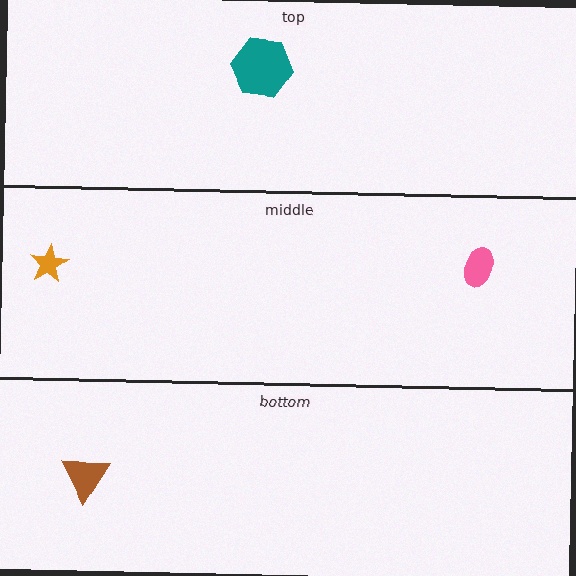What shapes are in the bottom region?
The brown triangle.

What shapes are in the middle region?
The pink ellipse, the orange star.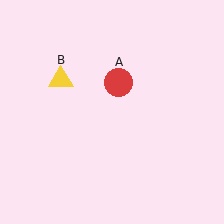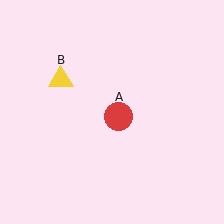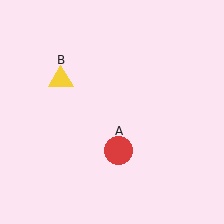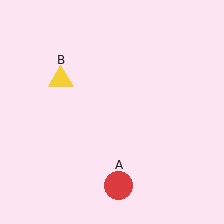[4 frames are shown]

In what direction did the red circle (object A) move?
The red circle (object A) moved down.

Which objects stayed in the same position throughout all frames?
Yellow triangle (object B) remained stationary.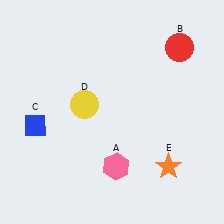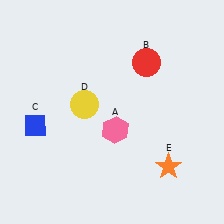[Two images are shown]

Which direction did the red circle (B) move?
The red circle (B) moved left.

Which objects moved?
The objects that moved are: the pink hexagon (A), the red circle (B).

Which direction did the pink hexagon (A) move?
The pink hexagon (A) moved up.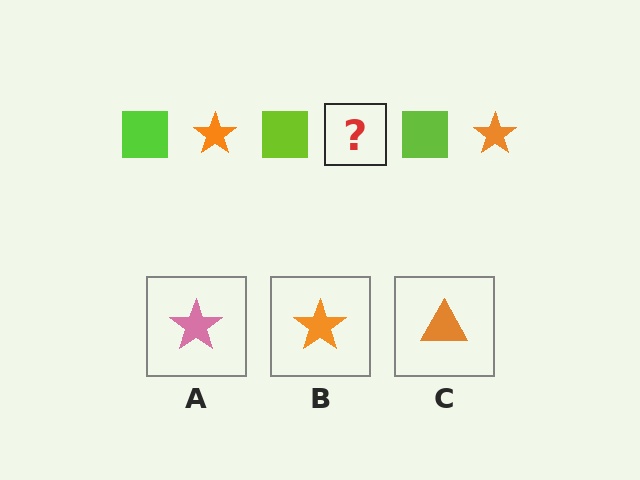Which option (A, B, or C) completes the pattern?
B.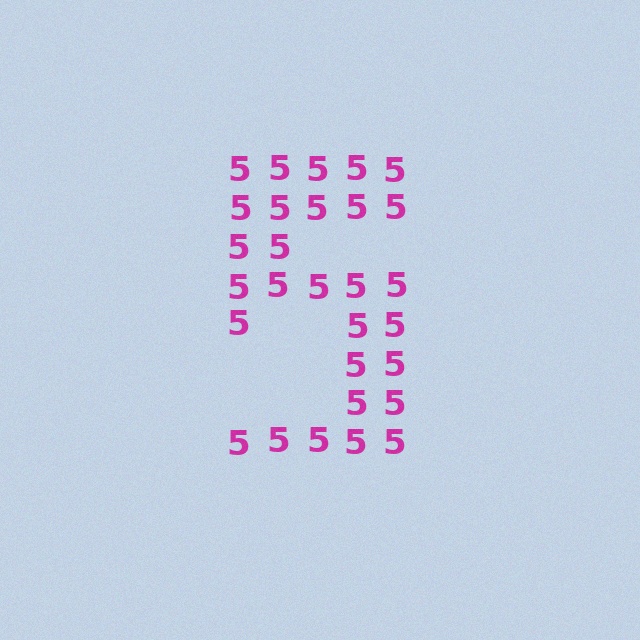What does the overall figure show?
The overall figure shows the digit 5.